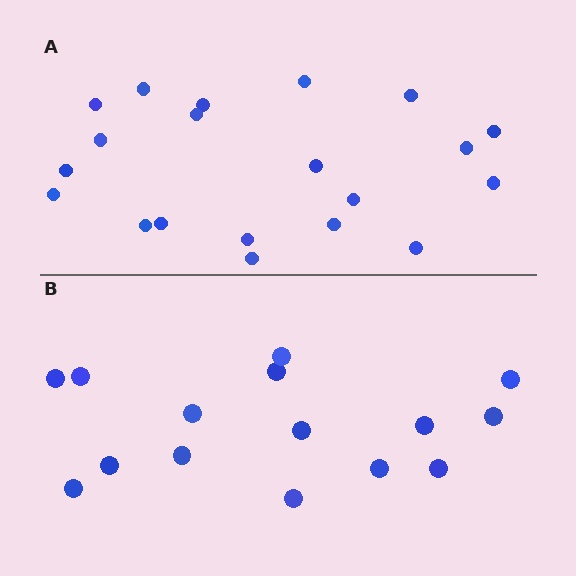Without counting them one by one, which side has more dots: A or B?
Region A (the top region) has more dots.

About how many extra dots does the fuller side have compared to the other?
Region A has about 5 more dots than region B.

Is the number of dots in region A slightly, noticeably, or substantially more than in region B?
Region A has noticeably more, but not dramatically so. The ratio is roughly 1.3 to 1.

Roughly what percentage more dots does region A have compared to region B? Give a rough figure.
About 35% more.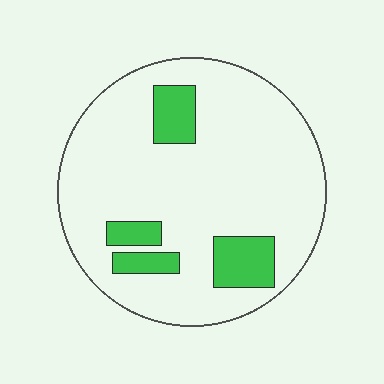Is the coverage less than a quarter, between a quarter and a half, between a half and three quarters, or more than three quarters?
Less than a quarter.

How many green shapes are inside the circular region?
4.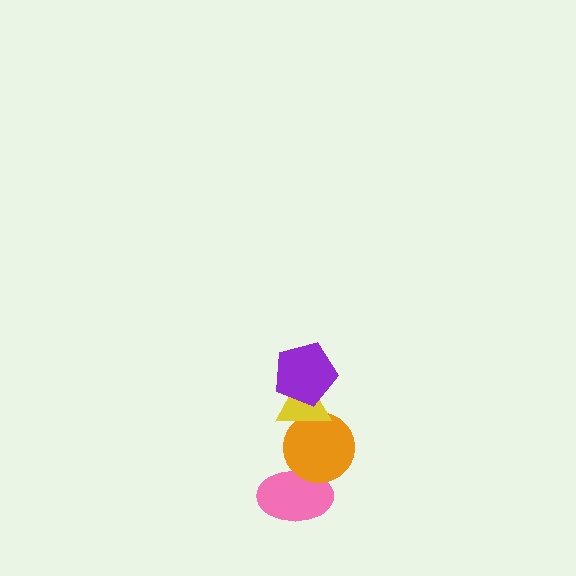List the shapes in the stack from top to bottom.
From top to bottom: the purple pentagon, the yellow triangle, the orange circle, the pink ellipse.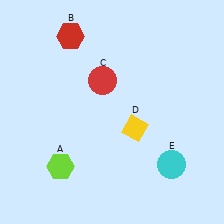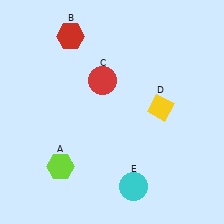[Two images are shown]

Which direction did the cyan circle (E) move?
The cyan circle (E) moved left.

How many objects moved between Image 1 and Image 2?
2 objects moved between the two images.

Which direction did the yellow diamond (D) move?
The yellow diamond (D) moved right.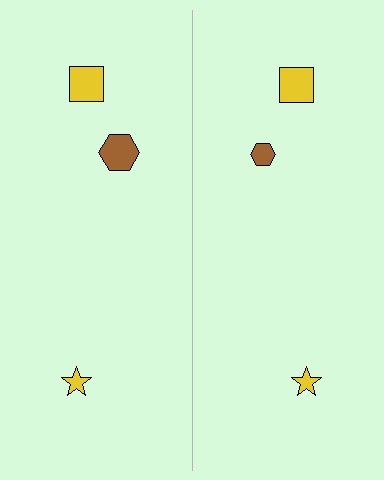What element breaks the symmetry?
The brown hexagon on the right side has a different size than its mirror counterpart.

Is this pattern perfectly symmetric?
No, the pattern is not perfectly symmetric. The brown hexagon on the right side has a different size than its mirror counterpart.